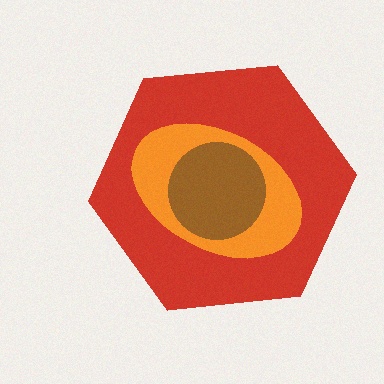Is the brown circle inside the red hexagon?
Yes.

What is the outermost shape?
The red hexagon.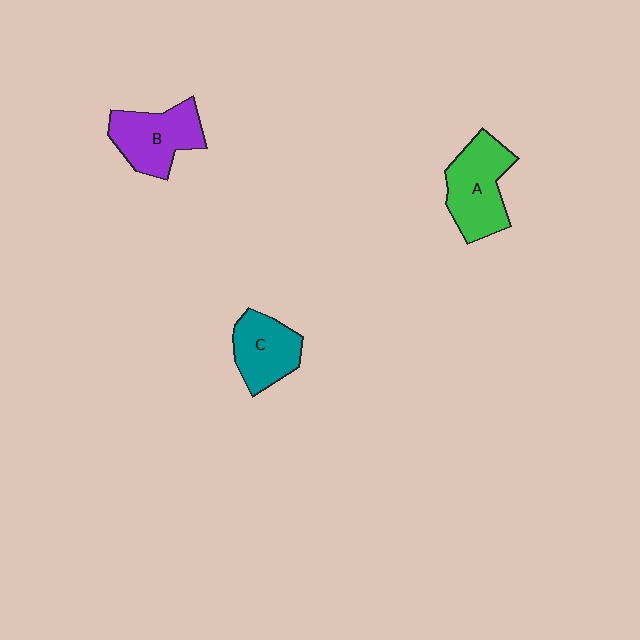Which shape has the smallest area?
Shape C (teal).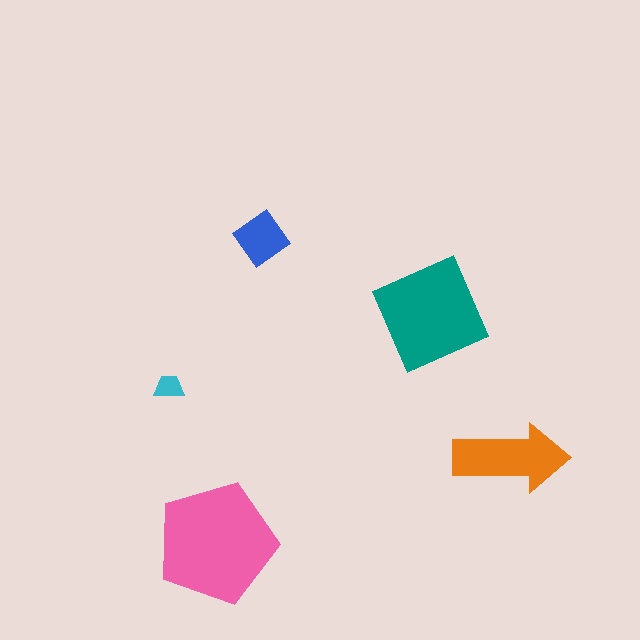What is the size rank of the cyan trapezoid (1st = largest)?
5th.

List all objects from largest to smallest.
The pink pentagon, the teal diamond, the orange arrow, the blue diamond, the cyan trapezoid.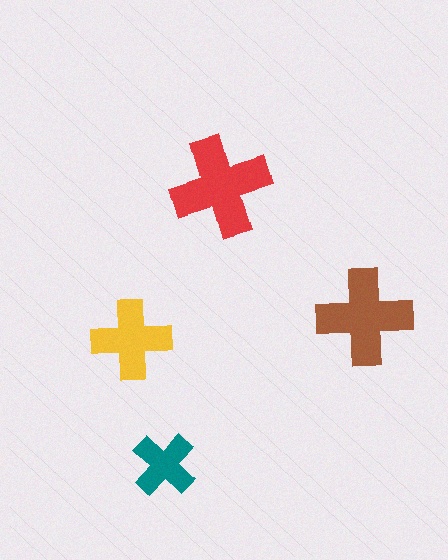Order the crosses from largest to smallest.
the red one, the brown one, the yellow one, the teal one.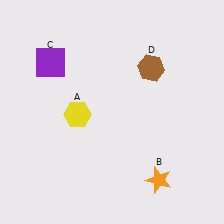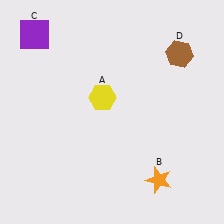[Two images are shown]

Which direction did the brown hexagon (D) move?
The brown hexagon (D) moved right.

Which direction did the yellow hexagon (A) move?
The yellow hexagon (A) moved right.